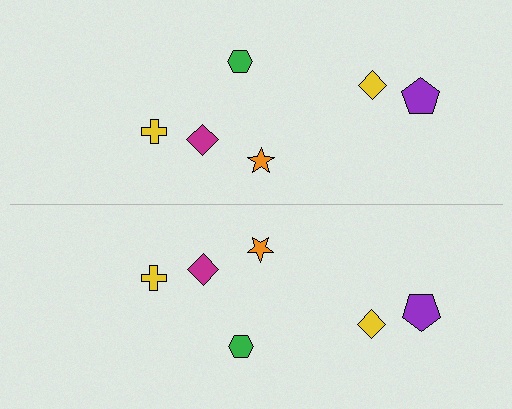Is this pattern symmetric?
Yes, this pattern has bilateral (reflection) symmetry.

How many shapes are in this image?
There are 12 shapes in this image.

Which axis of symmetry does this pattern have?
The pattern has a horizontal axis of symmetry running through the center of the image.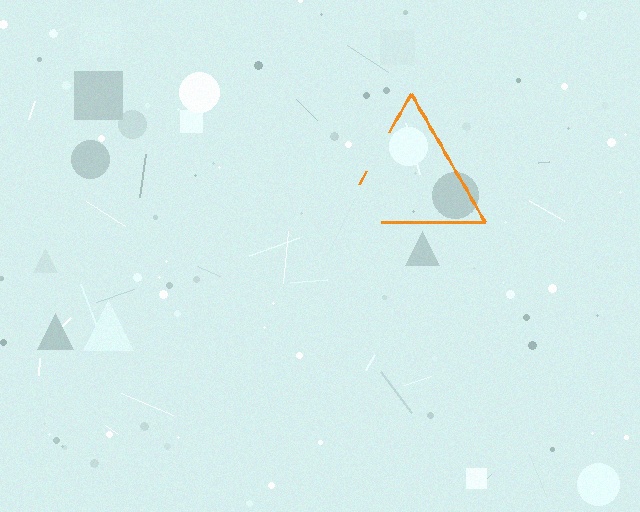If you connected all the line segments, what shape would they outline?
They would outline a triangle.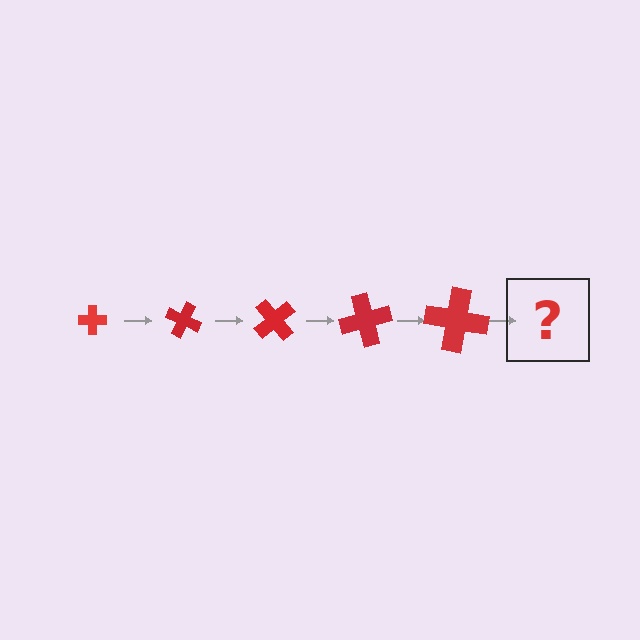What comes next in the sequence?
The next element should be a cross, larger than the previous one and rotated 125 degrees from the start.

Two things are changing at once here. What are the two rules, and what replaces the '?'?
The two rules are that the cross grows larger each step and it rotates 25 degrees each step. The '?' should be a cross, larger than the previous one and rotated 125 degrees from the start.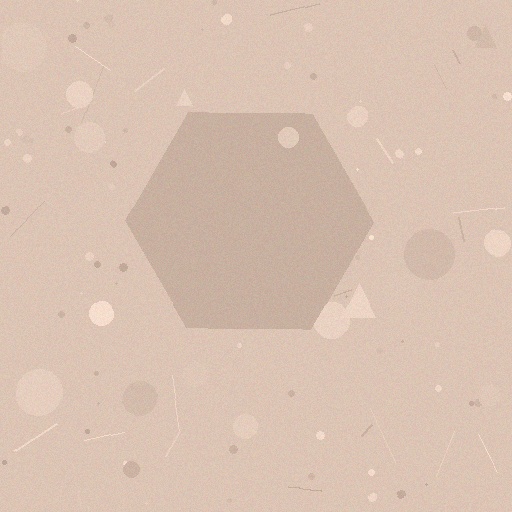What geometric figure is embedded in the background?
A hexagon is embedded in the background.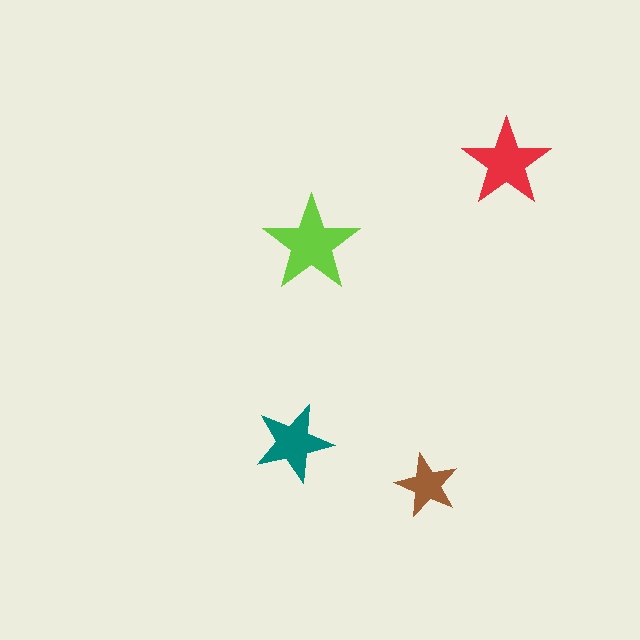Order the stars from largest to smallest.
the lime one, the red one, the teal one, the brown one.